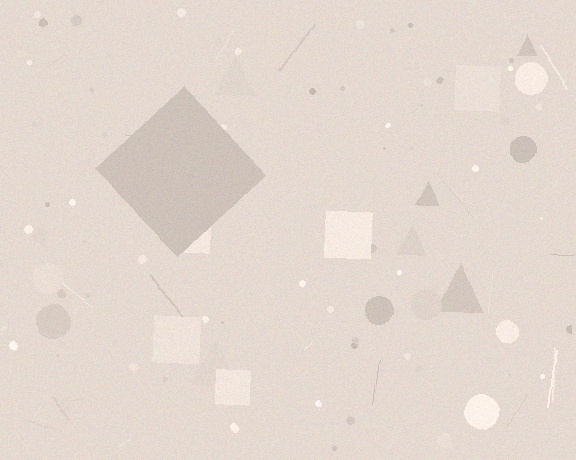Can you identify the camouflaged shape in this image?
The camouflaged shape is a diamond.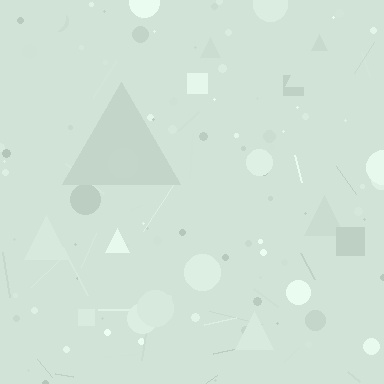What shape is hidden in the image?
A triangle is hidden in the image.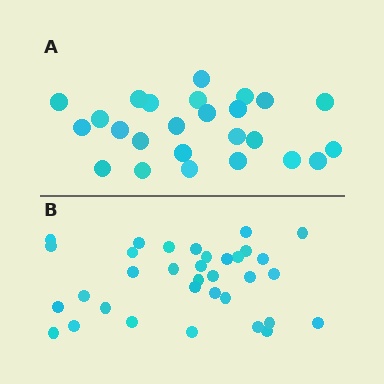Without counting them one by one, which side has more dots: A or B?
Region B (the bottom region) has more dots.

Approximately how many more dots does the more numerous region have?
Region B has roughly 8 or so more dots than region A.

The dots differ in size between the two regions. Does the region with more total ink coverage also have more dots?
No. Region A has more total ink coverage because its dots are larger, but region B actually contains more individual dots. Total area can be misleading — the number of items is what matters here.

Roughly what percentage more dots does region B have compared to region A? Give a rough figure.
About 35% more.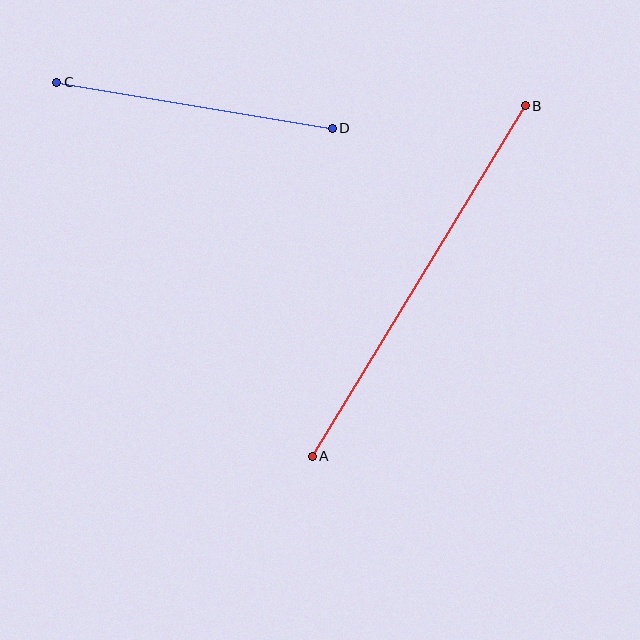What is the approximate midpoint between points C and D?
The midpoint is at approximately (195, 105) pixels.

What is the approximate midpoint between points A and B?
The midpoint is at approximately (419, 281) pixels.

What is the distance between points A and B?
The distance is approximately 410 pixels.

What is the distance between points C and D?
The distance is approximately 280 pixels.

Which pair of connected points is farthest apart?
Points A and B are farthest apart.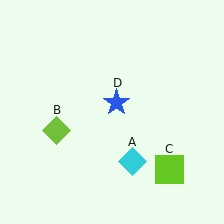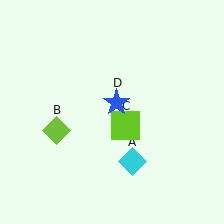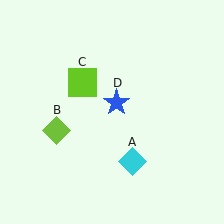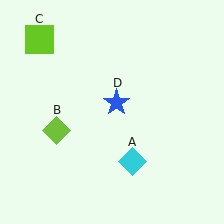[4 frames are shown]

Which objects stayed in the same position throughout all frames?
Cyan diamond (object A) and lime diamond (object B) and blue star (object D) remained stationary.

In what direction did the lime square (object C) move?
The lime square (object C) moved up and to the left.